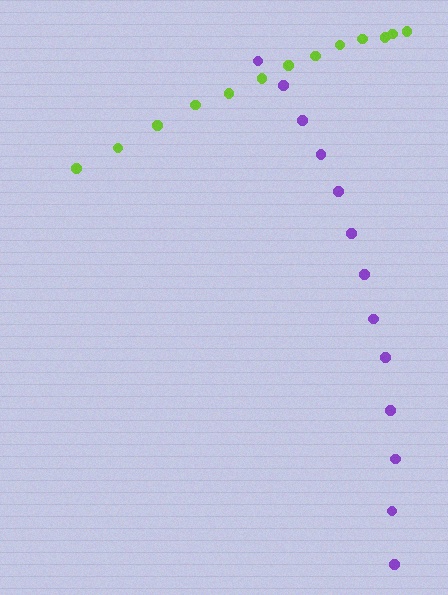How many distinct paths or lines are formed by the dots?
There are 2 distinct paths.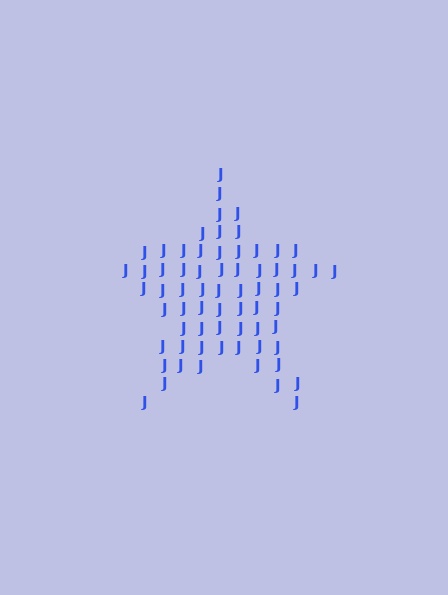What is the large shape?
The large shape is a star.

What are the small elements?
The small elements are letter J's.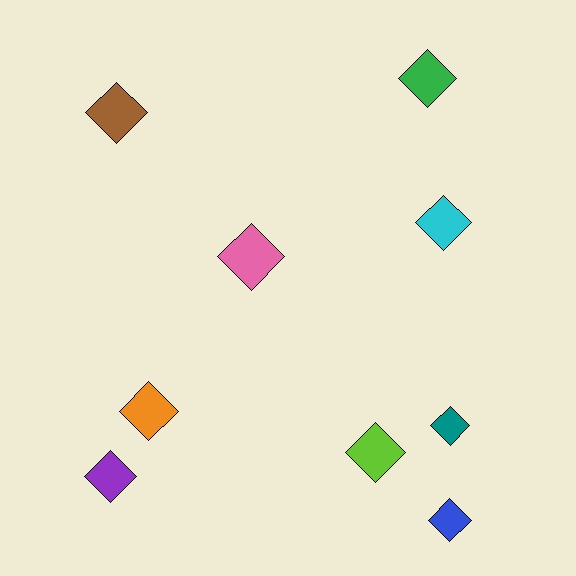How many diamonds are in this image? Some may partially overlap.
There are 9 diamonds.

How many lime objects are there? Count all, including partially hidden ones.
There is 1 lime object.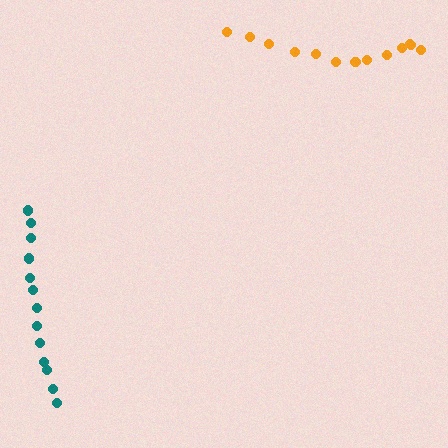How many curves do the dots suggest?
There are 2 distinct paths.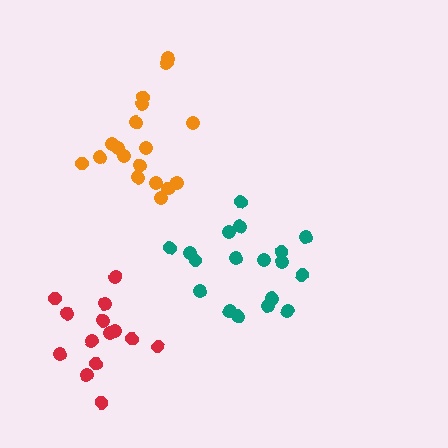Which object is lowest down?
The red cluster is bottommost.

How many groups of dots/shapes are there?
There are 3 groups.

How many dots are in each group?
Group 1: 18 dots, Group 2: 18 dots, Group 3: 14 dots (50 total).